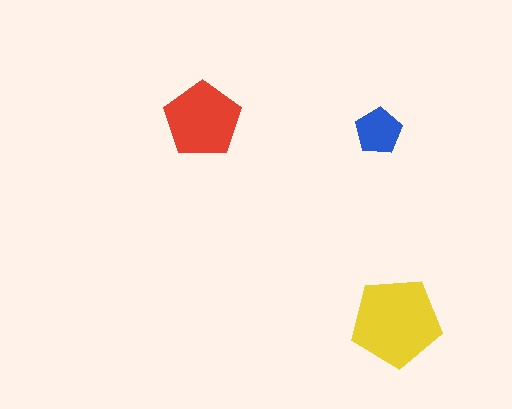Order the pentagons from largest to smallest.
the yellow one, the red one, the blue one.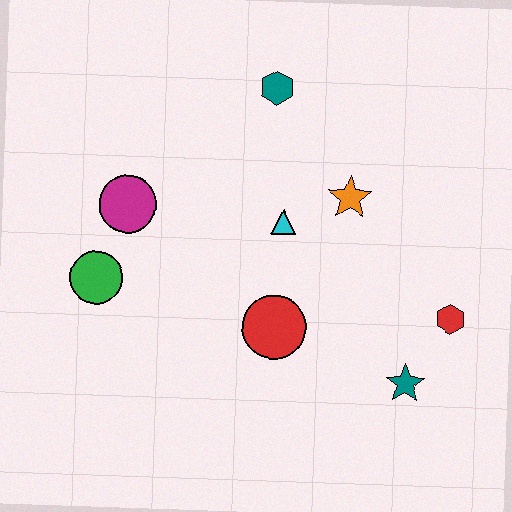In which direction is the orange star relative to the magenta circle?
The orange star is to the right of the magenta circle.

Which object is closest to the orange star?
The cyan triangle is closest to the orange star.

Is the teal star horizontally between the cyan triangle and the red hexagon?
Yes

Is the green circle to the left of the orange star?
Yes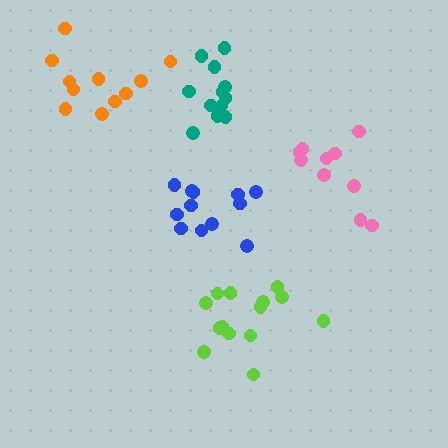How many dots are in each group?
Group 1: 11 dots, Group 2: 12 dots, Group 3: 14 dots, Group 4: 12 dots, Group 5: 10 dots (59 total).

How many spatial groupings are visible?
There are 5 spatial groupings.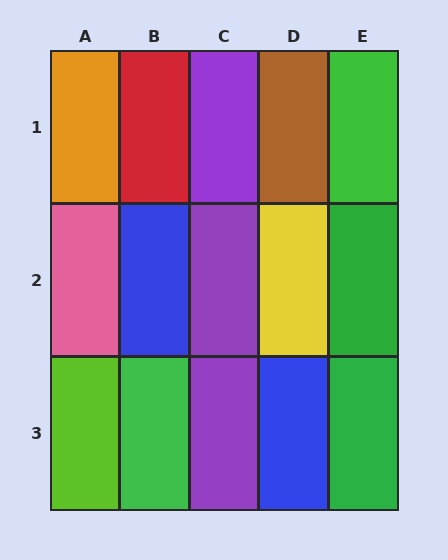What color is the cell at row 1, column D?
Brown.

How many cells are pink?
1 cell is pink.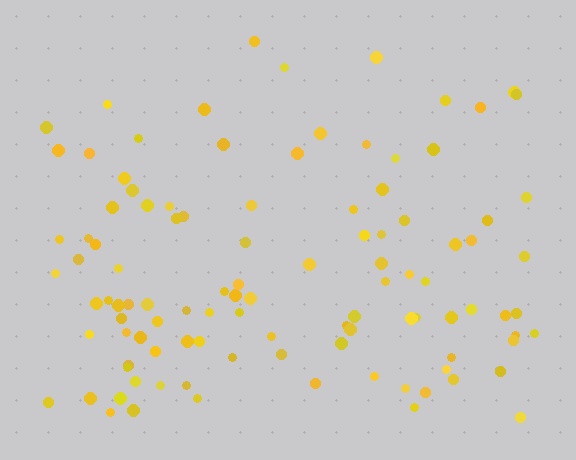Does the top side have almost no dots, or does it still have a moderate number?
Still a moderate number, just noticeably fewer than the bottom.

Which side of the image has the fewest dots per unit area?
The top.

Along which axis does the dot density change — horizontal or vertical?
Vertical.